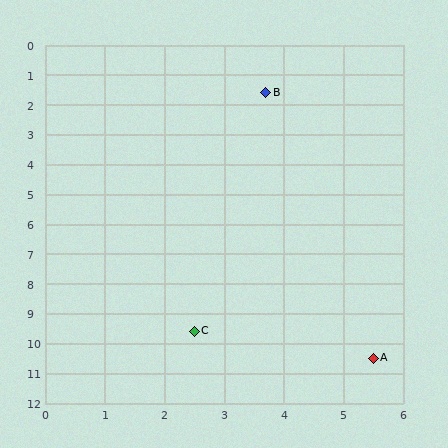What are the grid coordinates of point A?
Point A is at approximately (5.5, 10.5).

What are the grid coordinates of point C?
Point C is at approximately (2.5, 9.6).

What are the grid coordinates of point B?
Point B is at approximately (3.7, 1.6).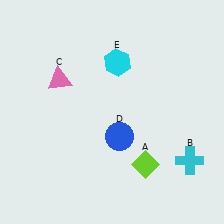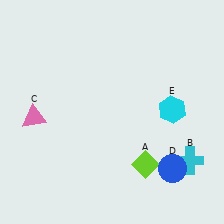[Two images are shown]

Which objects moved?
The objects that moved are: the pink triangle (C), the blue circle (D), the cyan hexagon (E).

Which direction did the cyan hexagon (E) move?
The cyan hexagon (E) moved right.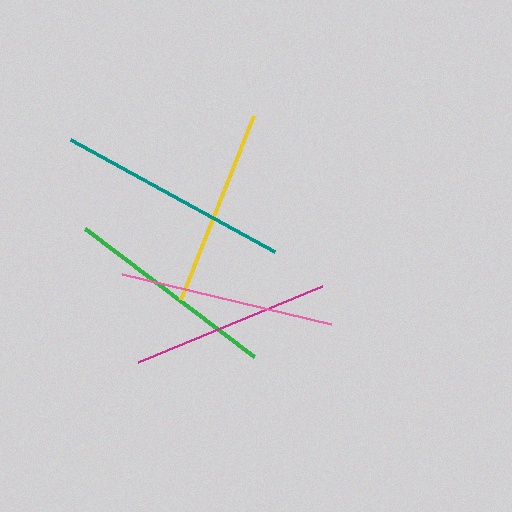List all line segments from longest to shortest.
From longest to shortest: teal, pink, green, magenta, yellow.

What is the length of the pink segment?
The pink segment is approximately 215 pixels long.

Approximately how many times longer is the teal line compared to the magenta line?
The teal line is approximately 1.2 times the length of the magenta line.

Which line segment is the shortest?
The yellow line is the shortest at approximately 198 pixels.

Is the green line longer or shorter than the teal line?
The teal line is longer than the green line.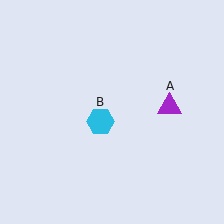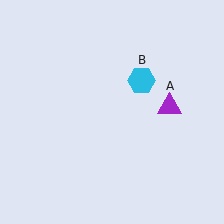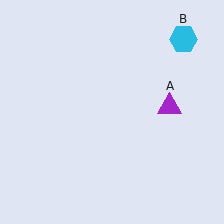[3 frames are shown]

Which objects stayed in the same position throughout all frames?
Purple triangle (object A) remained stationary.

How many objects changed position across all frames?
1 object changed position: cyan hexagon (object B).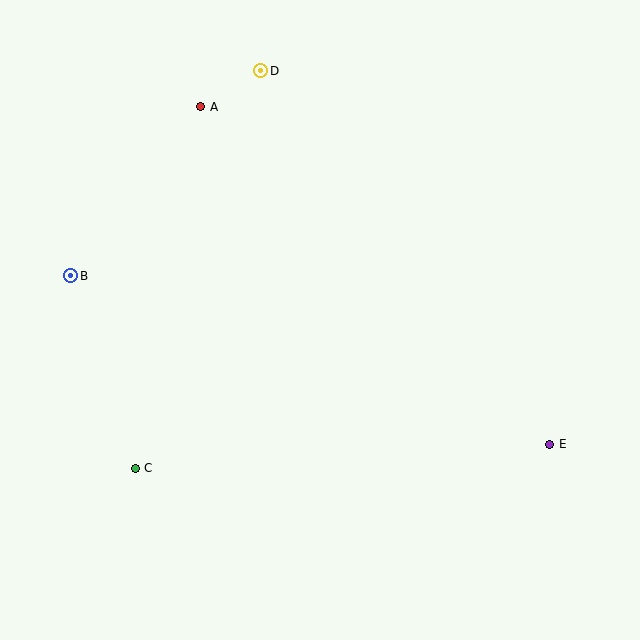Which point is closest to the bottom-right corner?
Point E is closest to the bottom-right corner.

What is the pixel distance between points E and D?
The distance between E and D is 472 pixels.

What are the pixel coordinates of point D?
Point D is at (261, 71).